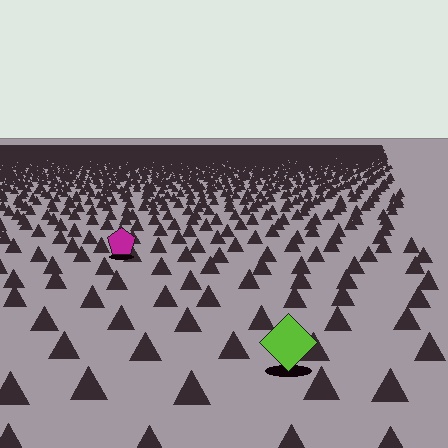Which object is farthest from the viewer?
The magenta pentagon is farthest from the viewer. It appears smaller and the ground texture around it is denser.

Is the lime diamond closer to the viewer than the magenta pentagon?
Yes. The lime diamond is closer — you can tell from the texture gradient: the ground texture is coarser near it.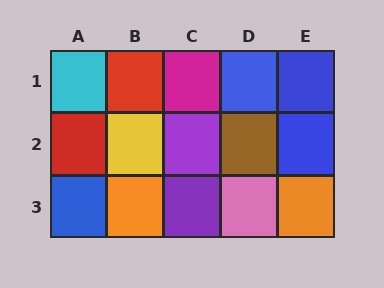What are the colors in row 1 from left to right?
Cyan, red, magenta, blue, blue.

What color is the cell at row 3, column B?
Orange.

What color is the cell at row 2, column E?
Blue.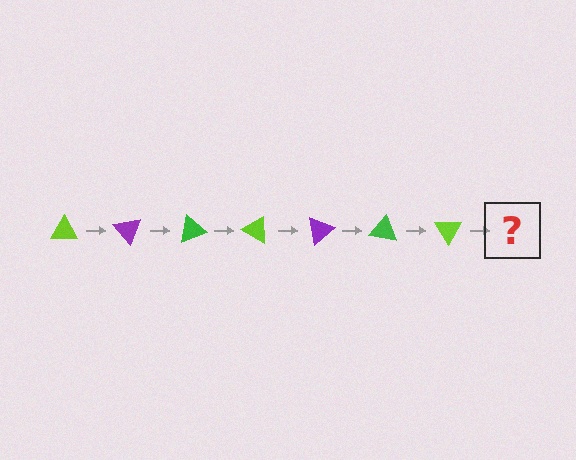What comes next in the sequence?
The next element should be a purple triangle, rotated 350 degrees from the start.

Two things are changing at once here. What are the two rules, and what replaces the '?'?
The two rules are that it rotates 50 degrees each step and the color cycles through lime, purple, and green. The '?' should be a purple triangle, rotated 350 degrees from the start.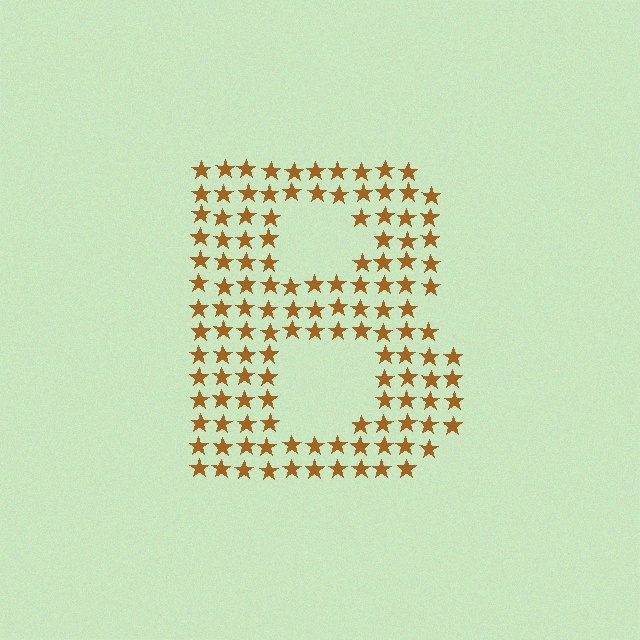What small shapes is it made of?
It is made of small stars.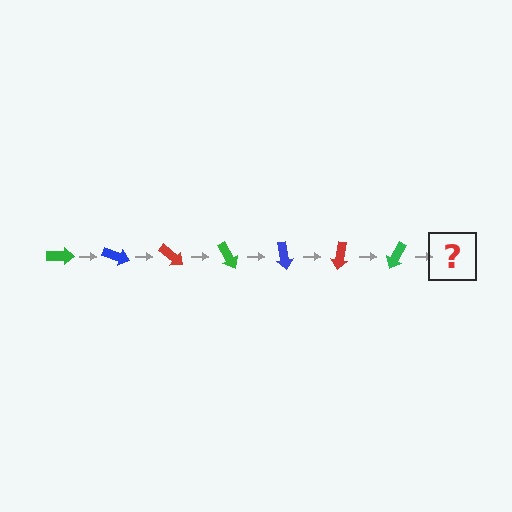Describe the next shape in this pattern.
It should be a blue arrow, rotated 140 degrees from the start.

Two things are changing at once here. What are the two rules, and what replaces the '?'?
The two rules are that it rotates 20 degrees each step and the color cycles through green, blue, and red. The '?' should be a blue arrow, rotated 140 degrees from the start.